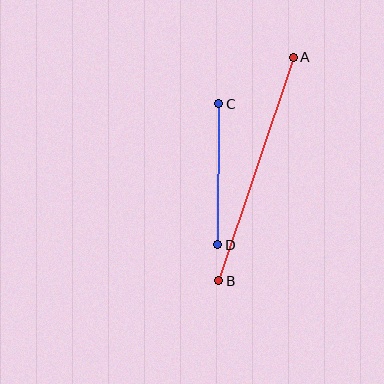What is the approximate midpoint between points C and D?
The midpoint is at approximately (218, 174) pixels.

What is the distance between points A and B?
The distance is approximately 236 pixels.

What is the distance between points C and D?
The distance is approximately 141 pixels.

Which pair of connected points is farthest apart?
Points A and B are farthest apart.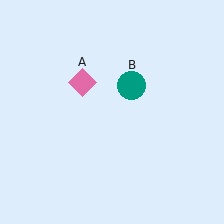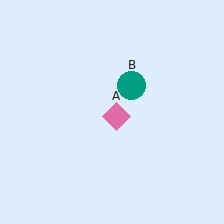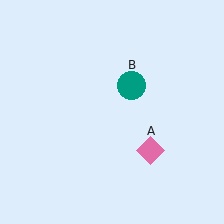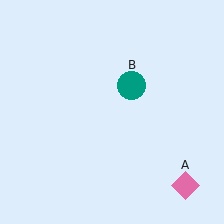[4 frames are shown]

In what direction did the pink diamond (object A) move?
The pink diamond (object A) moved down and to the right.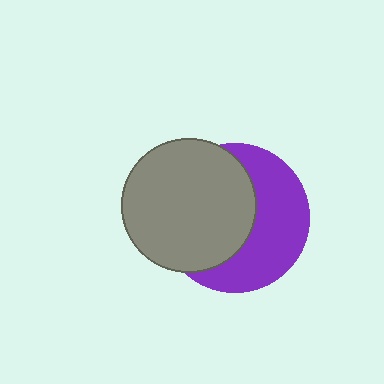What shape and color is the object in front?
The object in front is a gray circle.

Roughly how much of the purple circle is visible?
About half of it is visible (roughly 47%).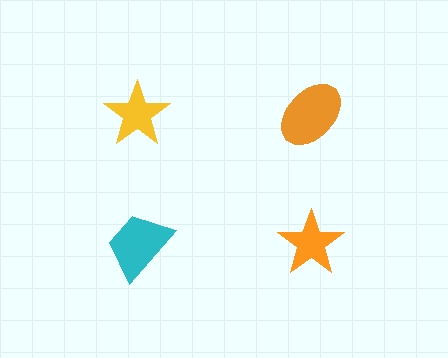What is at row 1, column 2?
An orange ellipse.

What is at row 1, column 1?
A yellow star.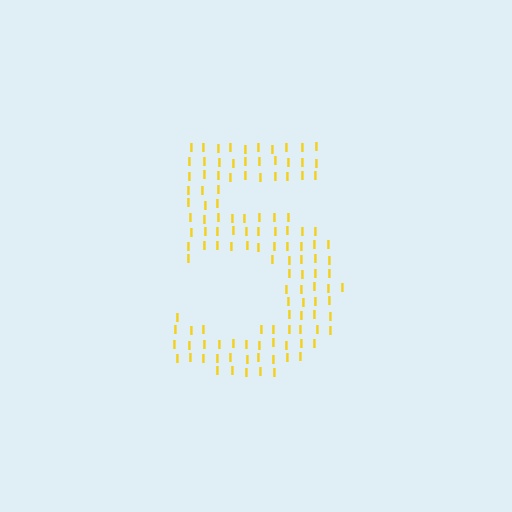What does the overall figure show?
The overall figure shows the digit 5.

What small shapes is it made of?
It is made of small letter I's.